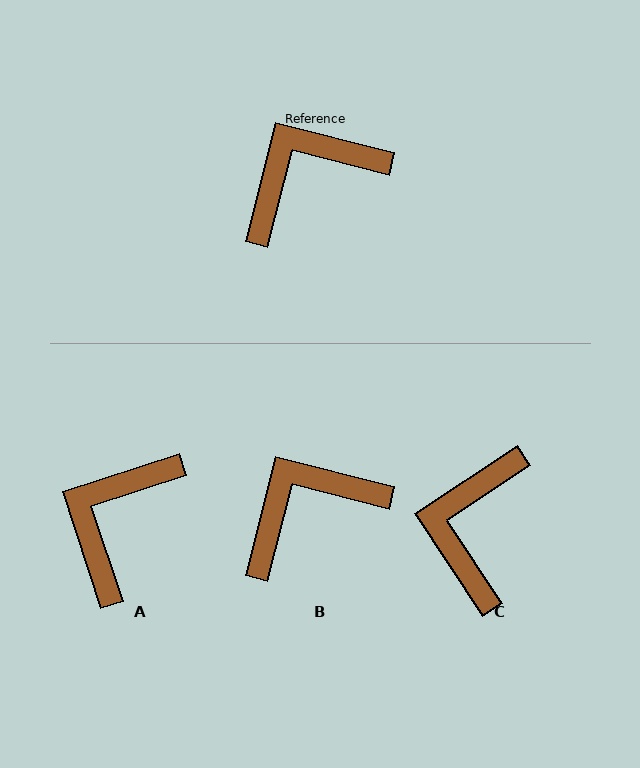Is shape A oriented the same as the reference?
No, it is off by about 33 degrees.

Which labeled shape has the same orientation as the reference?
B.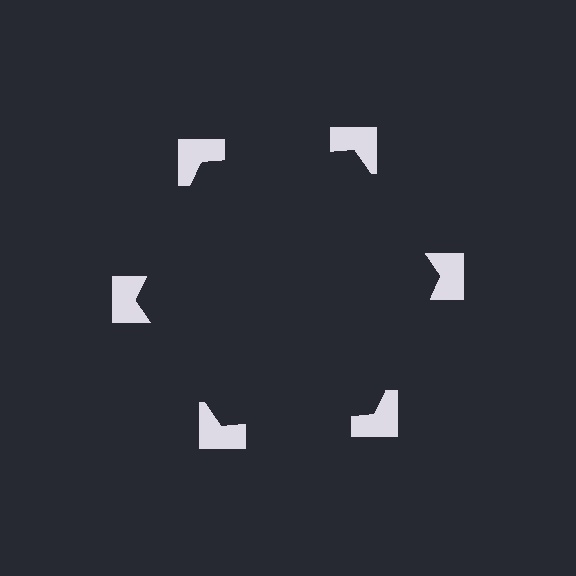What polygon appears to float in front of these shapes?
An illusory hexagon — its edges are inferred from the aligned wedge cuts in the notched squares, not physically drawn.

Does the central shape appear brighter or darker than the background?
It typically appears slightly darker than the background, even though no actual brightness change is drawn.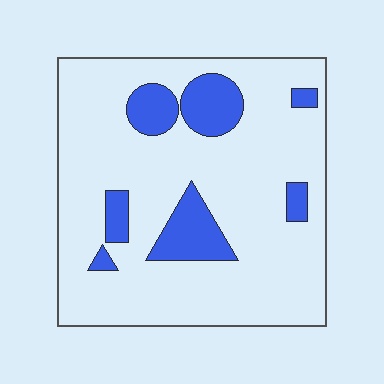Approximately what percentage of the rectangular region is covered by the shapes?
Approximately 15%.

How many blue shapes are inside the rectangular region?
7.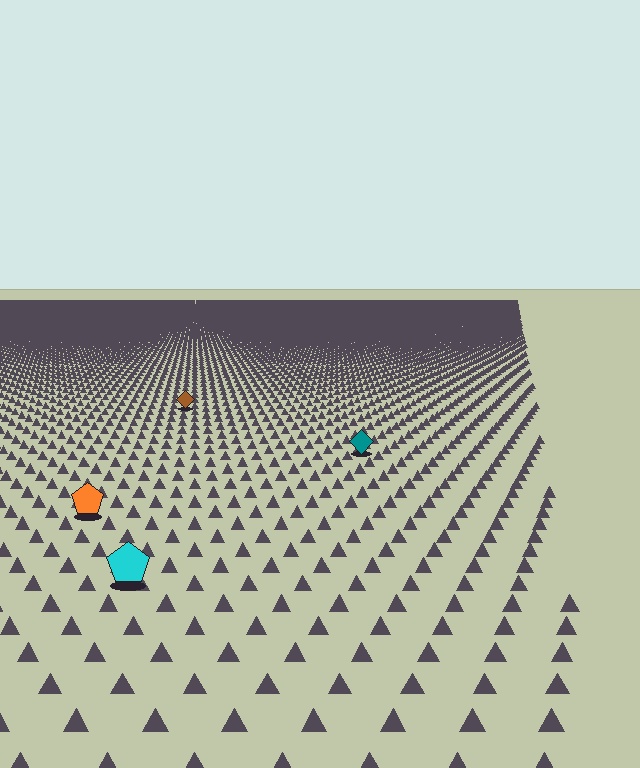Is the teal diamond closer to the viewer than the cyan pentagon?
No. The cyan pentagon is closer — you can tell from the texture gradient: the ground texture is coarser near it.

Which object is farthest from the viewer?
The brown diamond is farthest from the viewer. It appears smaller and the ground texture around it is denser.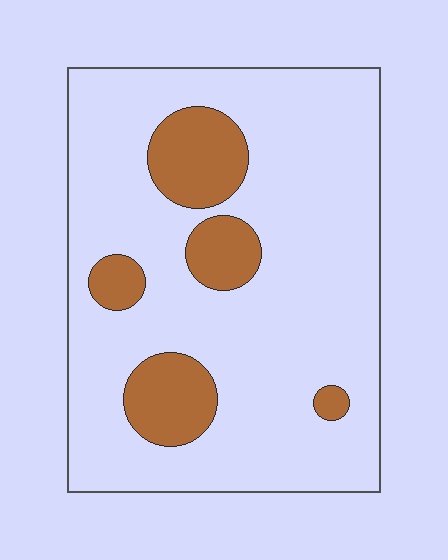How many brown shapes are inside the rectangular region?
5.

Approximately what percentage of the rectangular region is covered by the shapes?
Approximately 20%.